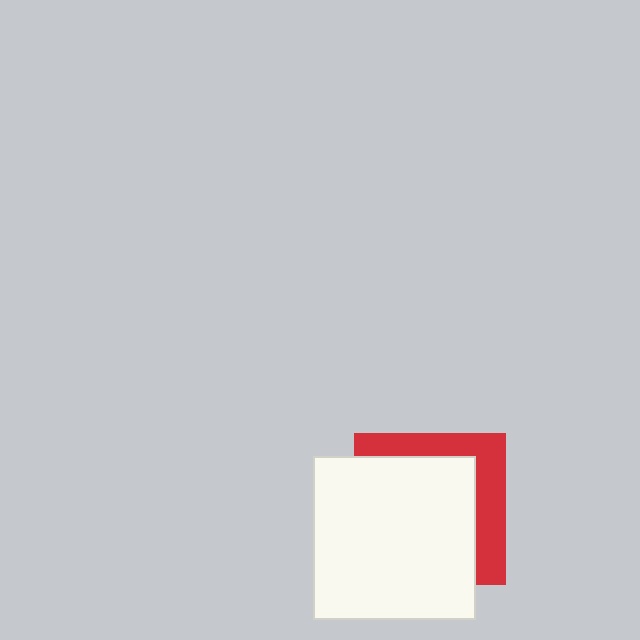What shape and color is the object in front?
The object in front is a white square.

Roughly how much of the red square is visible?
A small part of it is visible (roughly 31%).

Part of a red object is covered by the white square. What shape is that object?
It is a square.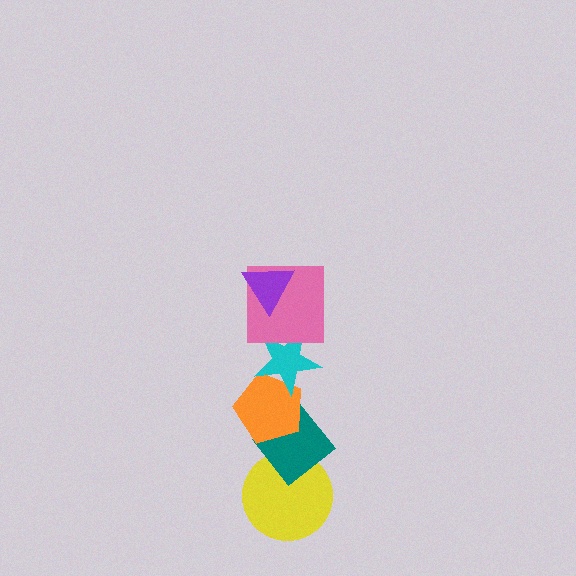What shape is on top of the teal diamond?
The orange pentagon is on top of the teal diamond.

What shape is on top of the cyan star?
The pink square is on top of the cyan star.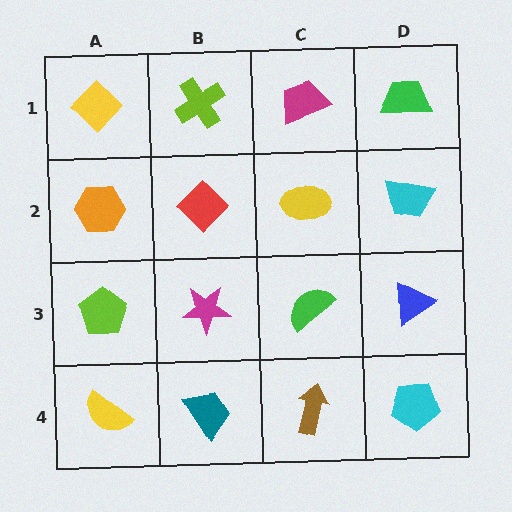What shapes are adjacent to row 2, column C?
A magenta trapezoid (row 1, column C), a green semicircle (row 3, column C), a red diamond (row 2, column B), a cyan trapezoid (row 2, column D).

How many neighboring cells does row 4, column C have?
3.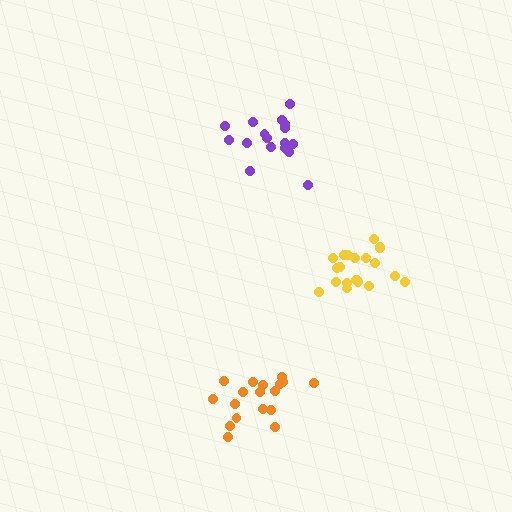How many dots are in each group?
Group 1: 18 dots, Group 2: 17 dots, Group 3: 21 dots (56 total).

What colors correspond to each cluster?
The clusters are colored: orange, purple, yellow.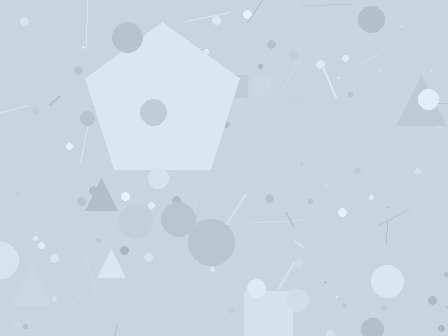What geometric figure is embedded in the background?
A pentagon is embedded in the background.